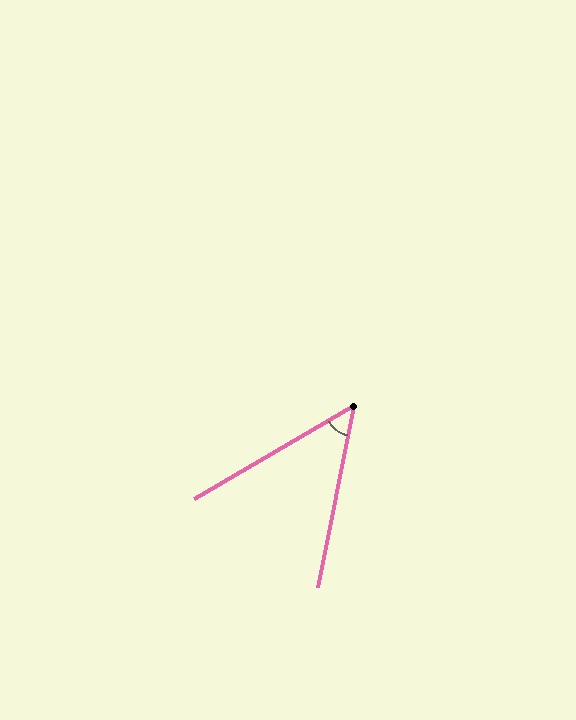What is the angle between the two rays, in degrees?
Approximately 48 degrees.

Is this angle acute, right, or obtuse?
It is acute.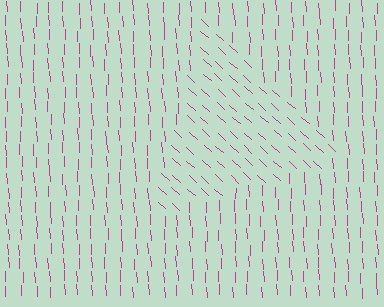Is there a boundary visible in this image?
Yes, there is a texture boundary formed by a change in line orientation.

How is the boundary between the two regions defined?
The boundary is defined purely by a change in line orientation (approximately 45 degrees difference). All lines are the same color and thickness.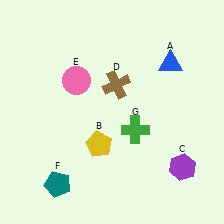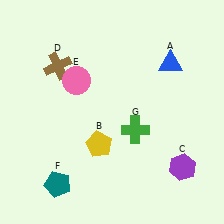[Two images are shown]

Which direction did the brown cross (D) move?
The brown cross (D) moved left.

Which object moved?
The brown cross (D) moved left.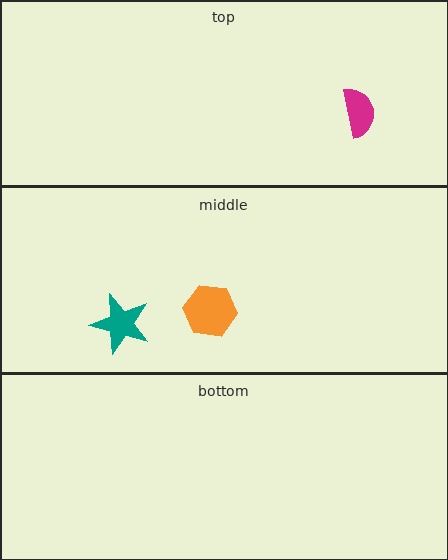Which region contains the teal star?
The middle region.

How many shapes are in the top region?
1.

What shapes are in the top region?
The magenta semicircle.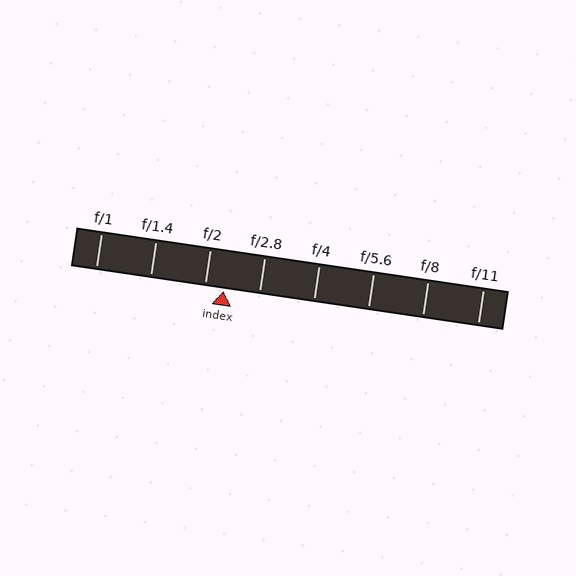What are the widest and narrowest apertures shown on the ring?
The widest aperture shown is f/1 and the narrowest is f/11.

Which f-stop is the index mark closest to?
The index mark is closest to f/2.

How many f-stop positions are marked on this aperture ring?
There are 8 f-stop positions marked.